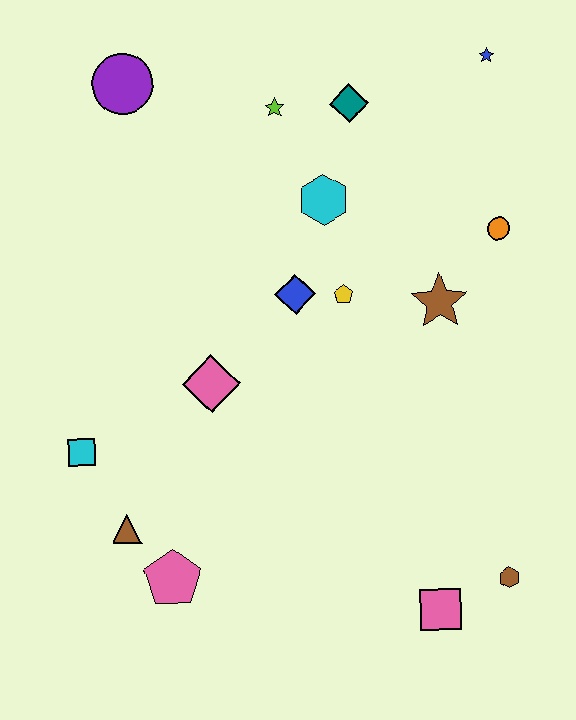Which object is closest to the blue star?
The teal diamond is closest to the blue star.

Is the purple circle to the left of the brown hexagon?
Yes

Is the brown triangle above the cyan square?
No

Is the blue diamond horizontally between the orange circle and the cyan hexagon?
No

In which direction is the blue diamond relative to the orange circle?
The blue diamond is to the left of the orange circle.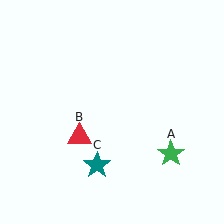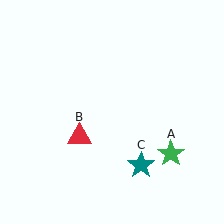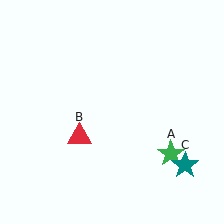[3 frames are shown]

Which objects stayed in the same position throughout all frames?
Green star (object A) and red triangle (object B) remained stationary.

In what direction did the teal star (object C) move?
The teal star (object C) moved right.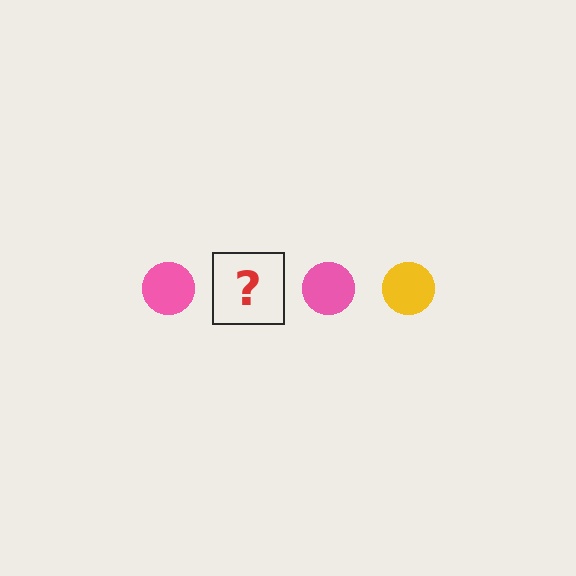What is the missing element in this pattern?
The missing element is a yellow circle.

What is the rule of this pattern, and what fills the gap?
The rule is that the pattern cycles through pink, yellow circles. The gap should be filled with a yellow circle.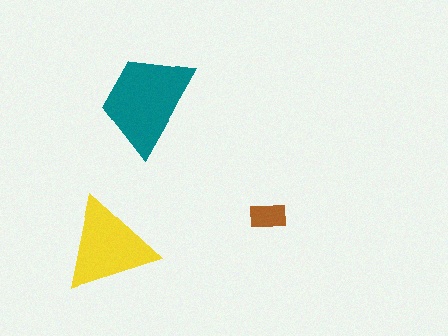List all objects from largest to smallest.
The teal trapezoid, the yellow triangle, the brown rectangle.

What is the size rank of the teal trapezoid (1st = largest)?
1st.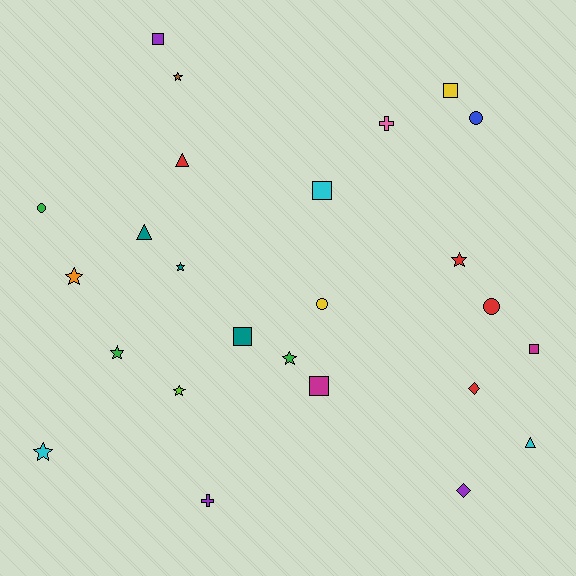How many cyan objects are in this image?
There are 3 cyan objects.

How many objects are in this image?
There are 25 objects.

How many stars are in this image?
There are 8 stars.